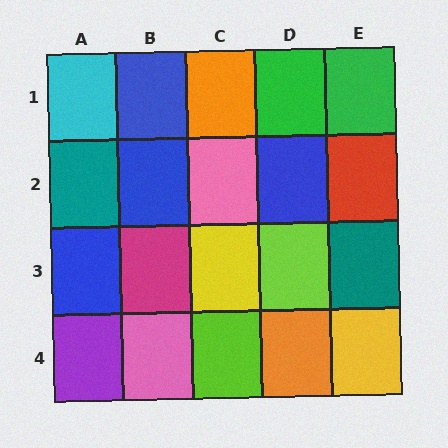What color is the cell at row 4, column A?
Purple.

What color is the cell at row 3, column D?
Lime.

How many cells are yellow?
2 cells are yellow.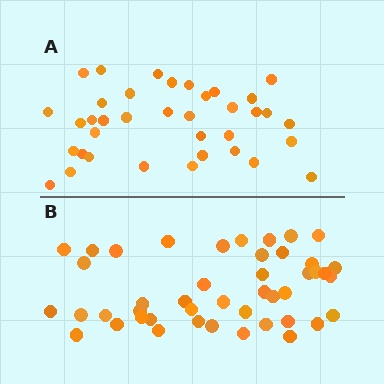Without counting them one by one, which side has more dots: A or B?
Region B (the bottom region) has more dots.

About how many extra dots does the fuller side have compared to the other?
Region B has roughly 8 or so more dots than region A.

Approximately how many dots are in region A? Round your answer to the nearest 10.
About 40 dots. (The exact count is 37, which rounds to 40.)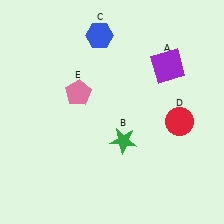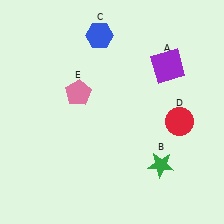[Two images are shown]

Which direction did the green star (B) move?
The green star (B) moved right.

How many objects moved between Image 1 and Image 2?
1 object moved between the two images.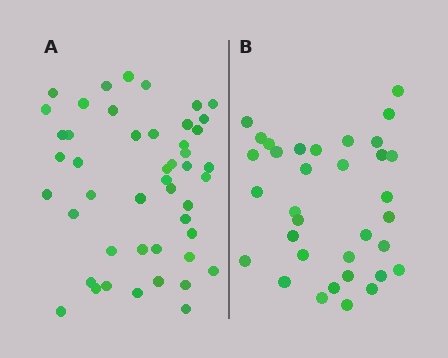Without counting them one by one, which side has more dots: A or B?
Region A (the left region) has more dots.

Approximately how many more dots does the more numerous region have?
Region A has approximately 15 more dots than region B.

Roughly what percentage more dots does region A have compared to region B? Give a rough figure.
About 40% more.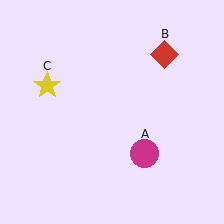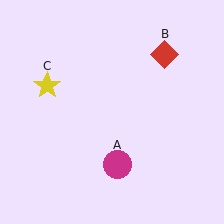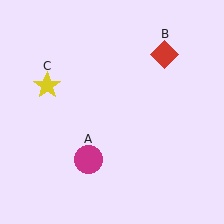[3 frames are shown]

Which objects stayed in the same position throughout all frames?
Red diamond (object B) and yellow star (object C) remained stationary.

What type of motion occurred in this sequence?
The magenta circle (object A) rotated clockwise around the center of the scene.